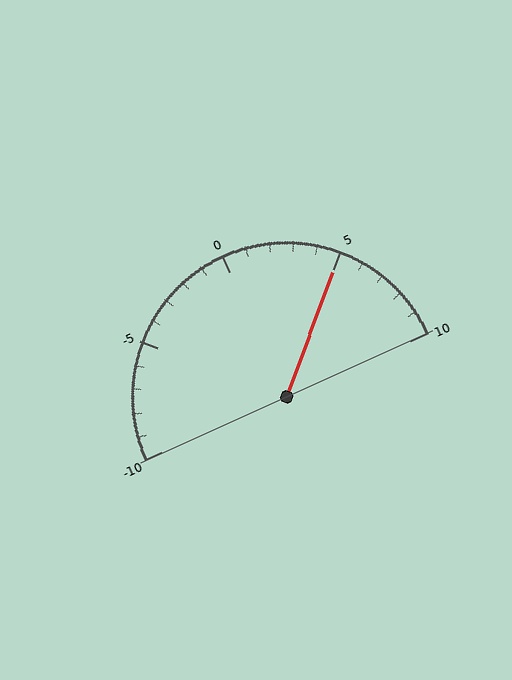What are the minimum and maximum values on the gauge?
The gauge ranges from -10 to 10.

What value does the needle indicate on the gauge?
The needle indicates approximately 5.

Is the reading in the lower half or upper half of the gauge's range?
The reading is in the upper half of the range (-10 to 10).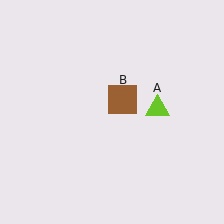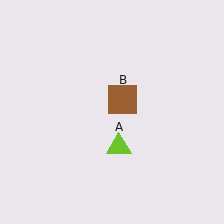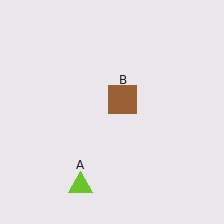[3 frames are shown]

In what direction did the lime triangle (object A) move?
The lime triangle (object A) moved down and to the left.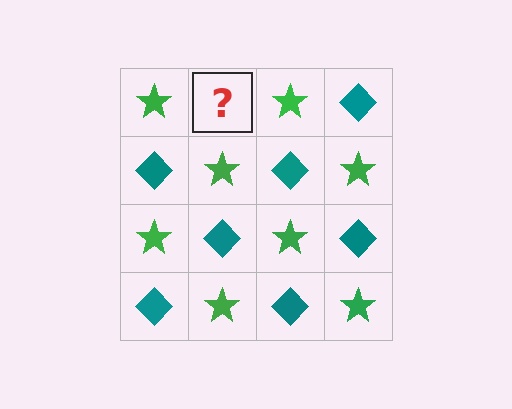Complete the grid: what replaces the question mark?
The question mark should be replaced with a teal diamond.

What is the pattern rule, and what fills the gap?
The rule is that it alternates green star and teal diamond in a checkerboard pattern. The gap should be filled with a teal diamond.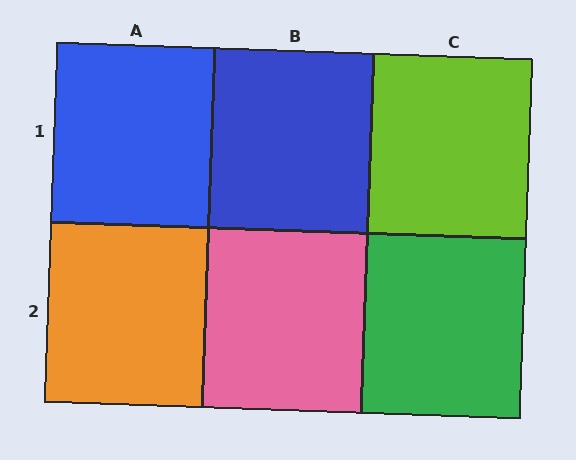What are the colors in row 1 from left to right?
Blue, blue, lime.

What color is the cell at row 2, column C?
Green.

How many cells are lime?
1 cell is lime.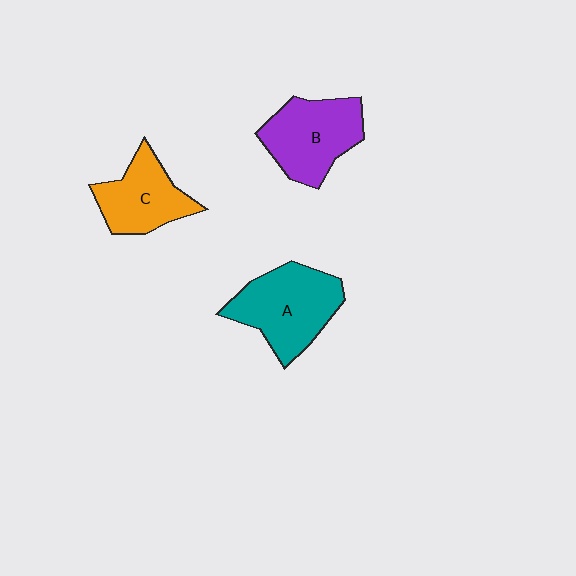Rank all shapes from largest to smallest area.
From largest to smallest: A (teal), B (purple), C (orange).